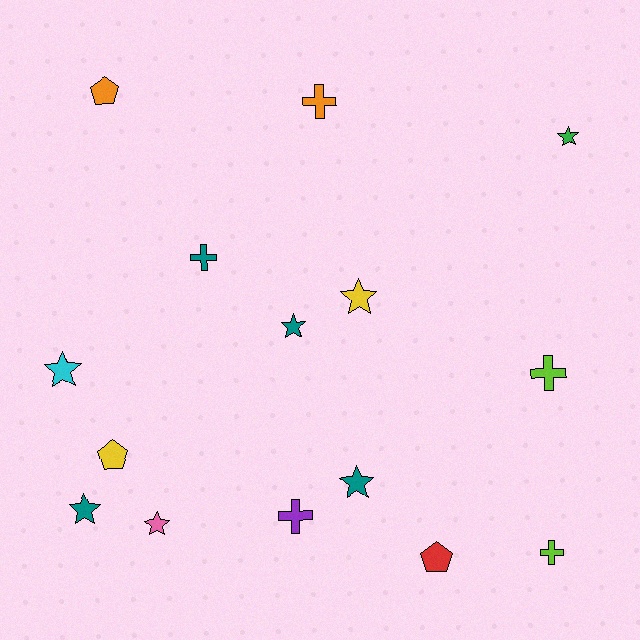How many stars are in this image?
There are 7 stars.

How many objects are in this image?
There are 15 objects.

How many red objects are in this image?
There is 1 red object.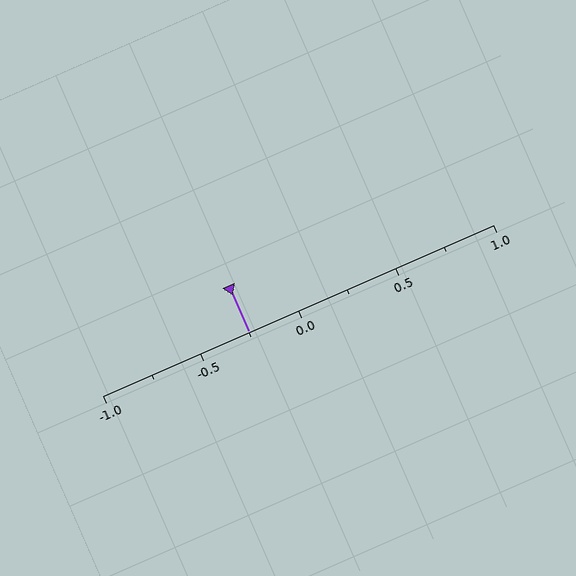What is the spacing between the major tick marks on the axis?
The major ticks are spaced 0.5 apart.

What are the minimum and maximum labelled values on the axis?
The axis runs from -1.0 to 1.0.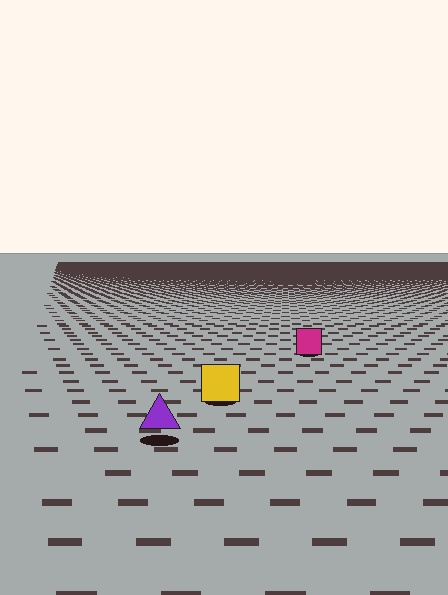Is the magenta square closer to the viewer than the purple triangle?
No. The purple triangle is closer — you can tell from the texture gradient: the ground texture is coarser near it.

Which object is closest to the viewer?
The purple triangle is closest. The texture marks near it are larger and more spread out.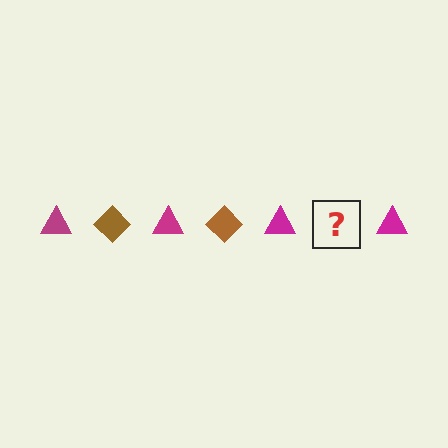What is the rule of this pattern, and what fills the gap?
The rule is that the pattern alternates between magenta triangle and brown diamond. The gap should be filled with a brown diamond.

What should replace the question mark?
The question mark should be replaced with a brown diamond.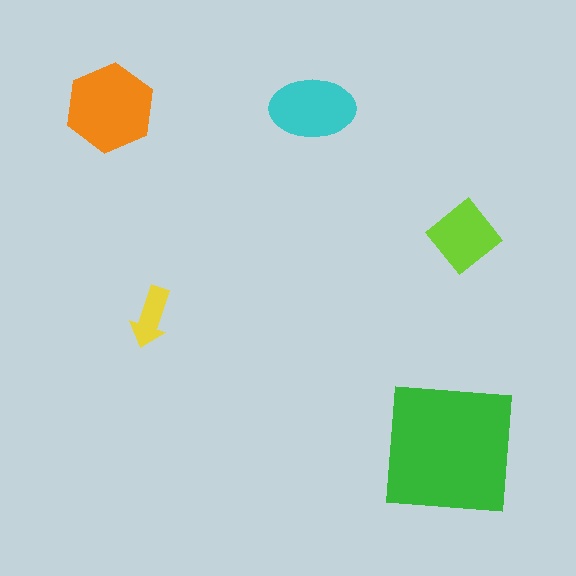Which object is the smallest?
The yellow arrow.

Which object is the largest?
The green square.